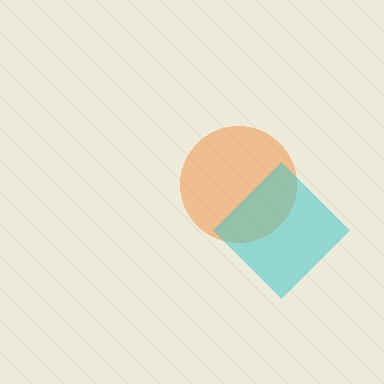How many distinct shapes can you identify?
There are 2 distinct shapes: an orange circle, a cyan diamond.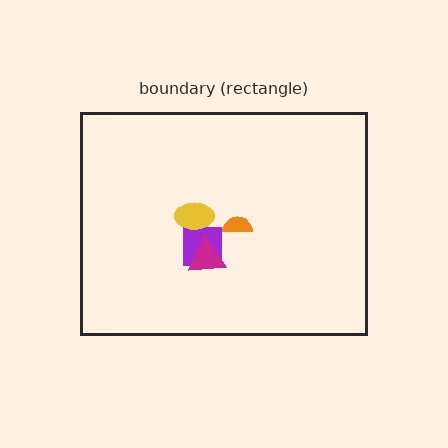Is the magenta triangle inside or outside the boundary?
Inside.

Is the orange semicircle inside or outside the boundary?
Inside.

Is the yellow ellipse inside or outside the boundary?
Inside.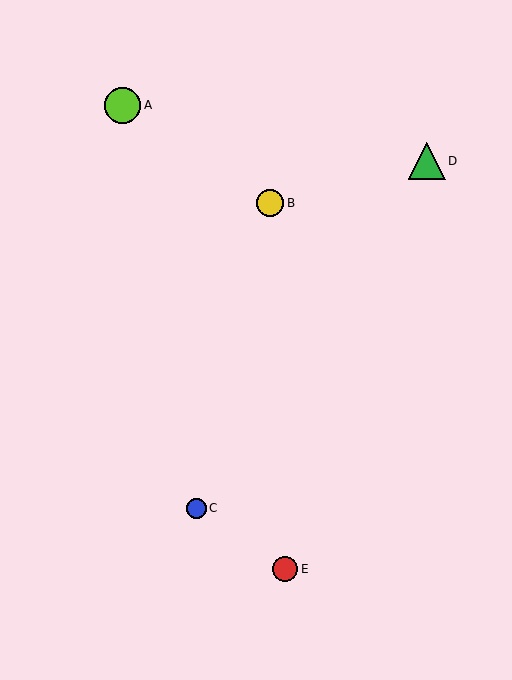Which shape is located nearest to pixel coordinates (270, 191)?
The yellow circle (labeled B) at (270, 203) is nearest to that location.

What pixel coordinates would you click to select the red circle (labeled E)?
Click at (285, 569) to select the red circle E.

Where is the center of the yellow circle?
The center of the yellow circle is at (270, 203).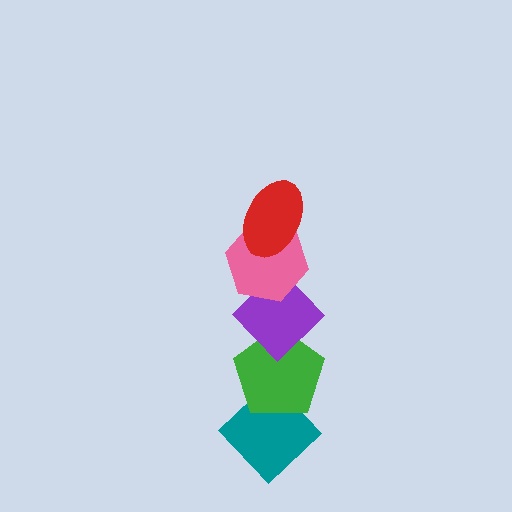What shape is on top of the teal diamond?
The green pentagon is on top of the teal diamond.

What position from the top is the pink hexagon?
The pink hexagon is 2nd from the top.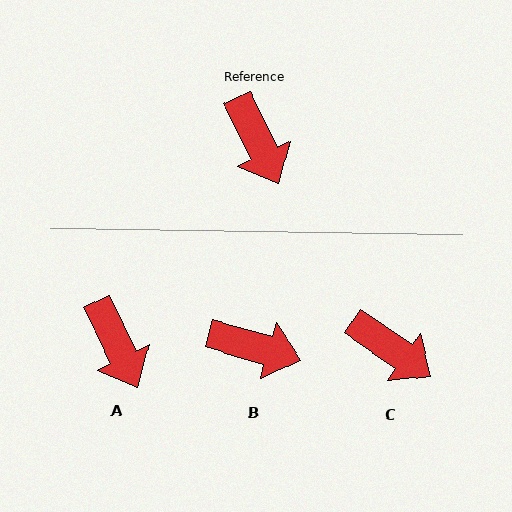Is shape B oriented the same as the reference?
No, it is off by about 48 degrees.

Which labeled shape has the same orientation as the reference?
A.